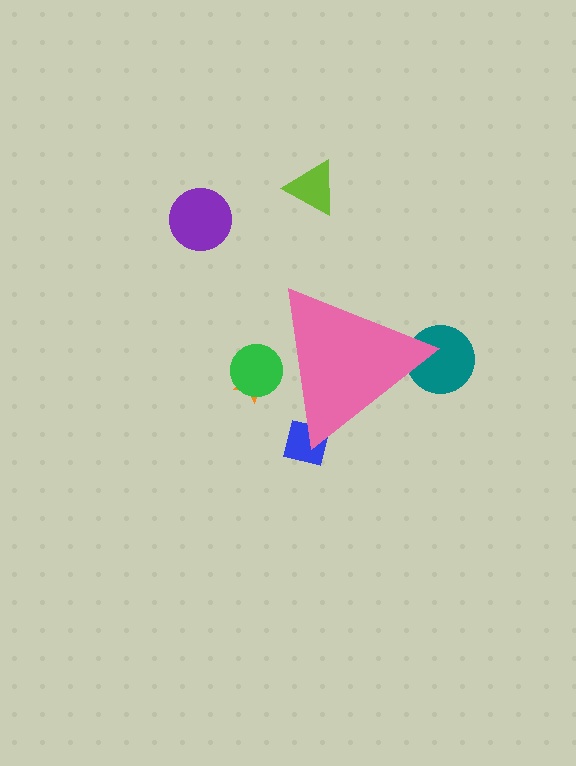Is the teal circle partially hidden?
Yes, the teal circle is partially hidden behind the pink triangle.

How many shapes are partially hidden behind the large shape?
4 shapes are partially hidden.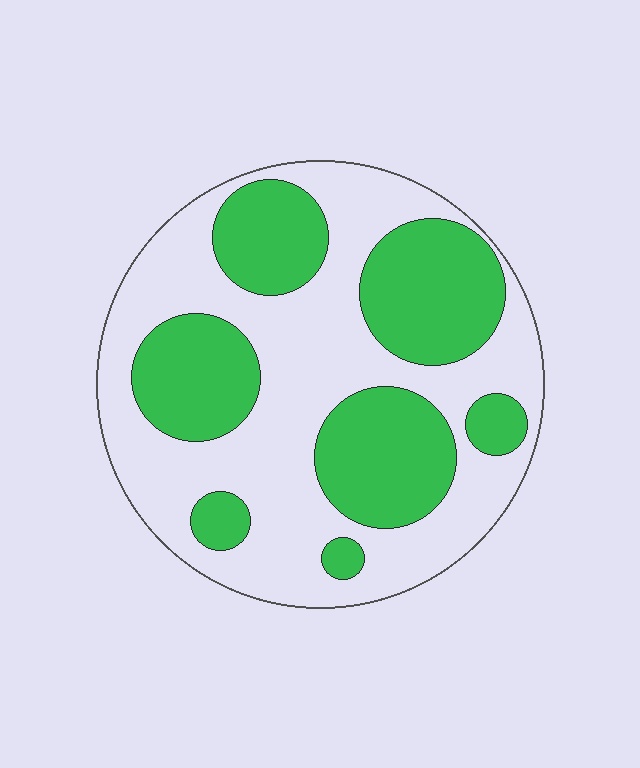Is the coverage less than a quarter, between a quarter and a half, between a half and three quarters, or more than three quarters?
Between a quarter and a half.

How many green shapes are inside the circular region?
7.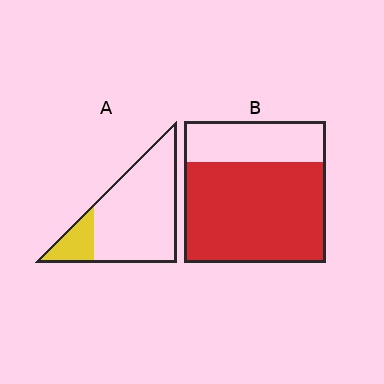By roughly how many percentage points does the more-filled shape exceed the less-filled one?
By roughly 55 percentage points (B over A).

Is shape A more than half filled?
No.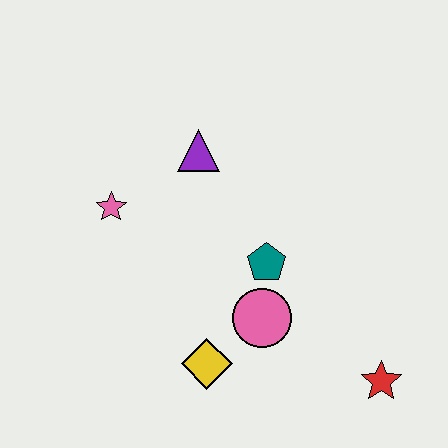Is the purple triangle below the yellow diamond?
No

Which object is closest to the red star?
The pink circle is closest to the red star.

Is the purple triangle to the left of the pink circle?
Yes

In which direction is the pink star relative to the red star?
The pink star is to the left of the red star.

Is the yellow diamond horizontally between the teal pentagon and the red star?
No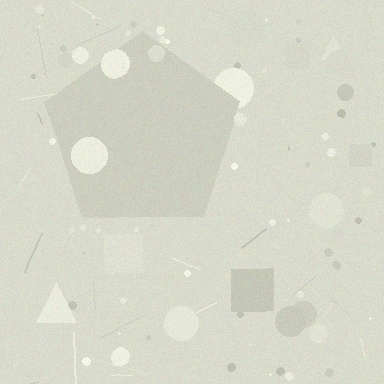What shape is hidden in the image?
A pentagon is hidden in the image.